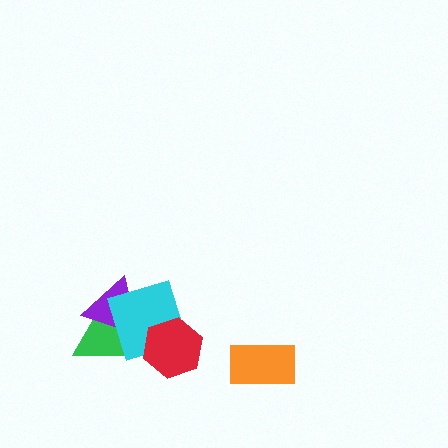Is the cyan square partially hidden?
Yes, it is partially covered by another shape.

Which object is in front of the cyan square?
The red hexagon is in front of the cyan square.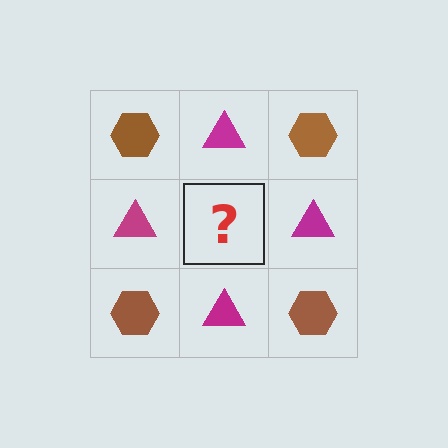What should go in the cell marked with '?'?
The missing cell should contain a brown hexagon.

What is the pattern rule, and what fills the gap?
The rule is that it alternates brown hexagon and magenta triangle in a checkerboard pattern. The gap should be filled with a brown hexagon.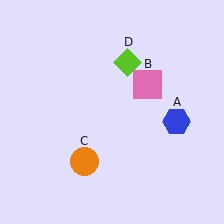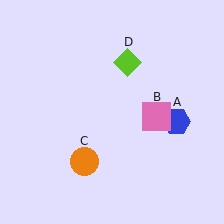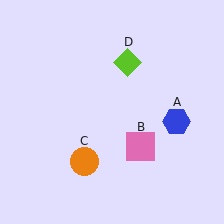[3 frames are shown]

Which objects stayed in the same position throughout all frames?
Blue hexagon (object A) and orange circle (object C) and lime diamond (object D) remained stationary.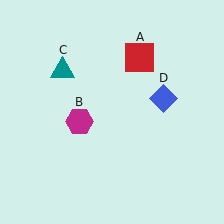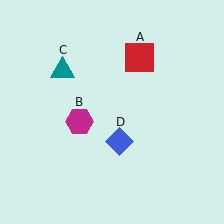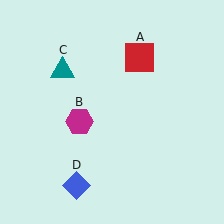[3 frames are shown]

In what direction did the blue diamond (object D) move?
The blue diamond (object D) moved down and to the left.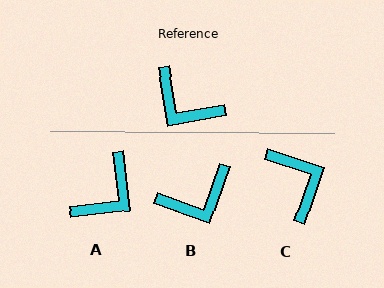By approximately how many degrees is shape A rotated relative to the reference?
Approximately 87 degrees counter-clockwise.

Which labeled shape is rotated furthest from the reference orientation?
C, about 151 degrees away.